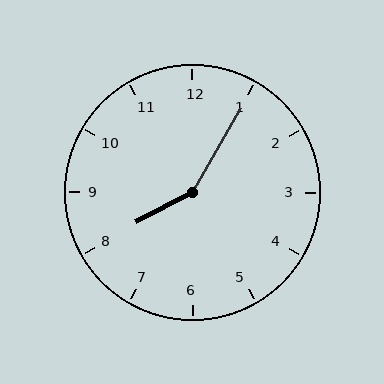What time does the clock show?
8:05.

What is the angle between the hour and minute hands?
Approximately 148 degrees.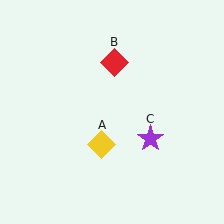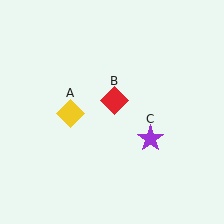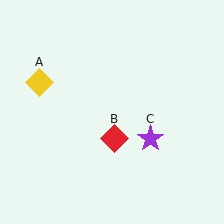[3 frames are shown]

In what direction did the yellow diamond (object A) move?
The yellow diamond (object A) moved up and to the left.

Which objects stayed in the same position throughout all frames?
Purple star (object C) remained stationary.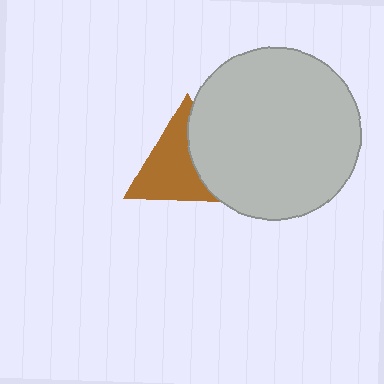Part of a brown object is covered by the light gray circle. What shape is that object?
It is a triangle.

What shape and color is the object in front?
The object in front is a light gray circle.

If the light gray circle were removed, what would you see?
You would see the complete brown triangle.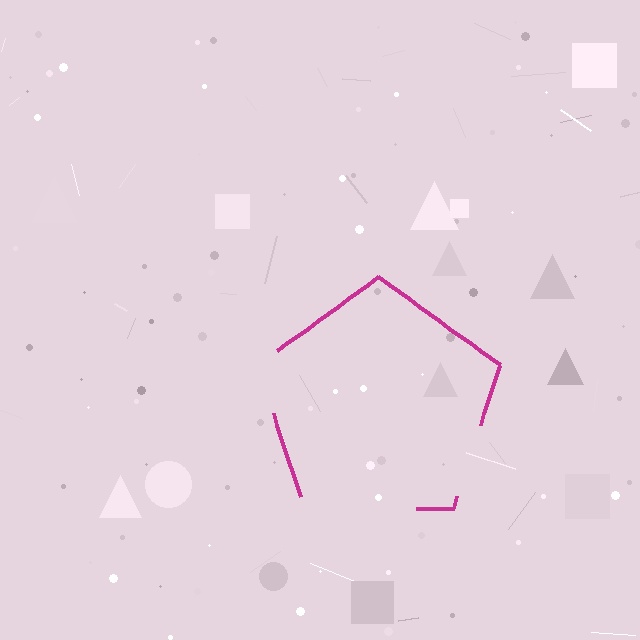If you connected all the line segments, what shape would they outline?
They would outline a pentagon.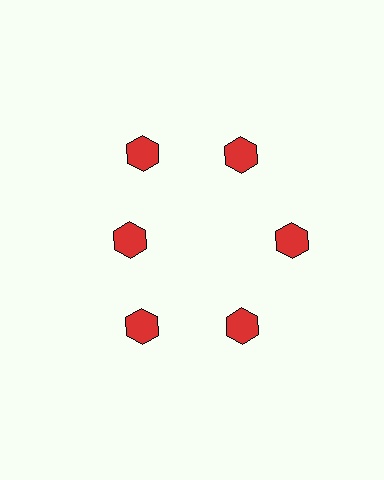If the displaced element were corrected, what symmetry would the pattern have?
It would have 6-fold rotational symmetry — the pattern would map onto itself every 60 degrees.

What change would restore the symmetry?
The symmetry would be restored by moving it outward, back onto the ring so that all 6 hexagons sit at equal angles and equal distance from the center.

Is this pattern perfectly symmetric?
No. The 6 red hexagons are arranged in a ring, but one element near the 9 o'clock position is pulled inward toward the center, breaking the 6-fold rotational symmetry.